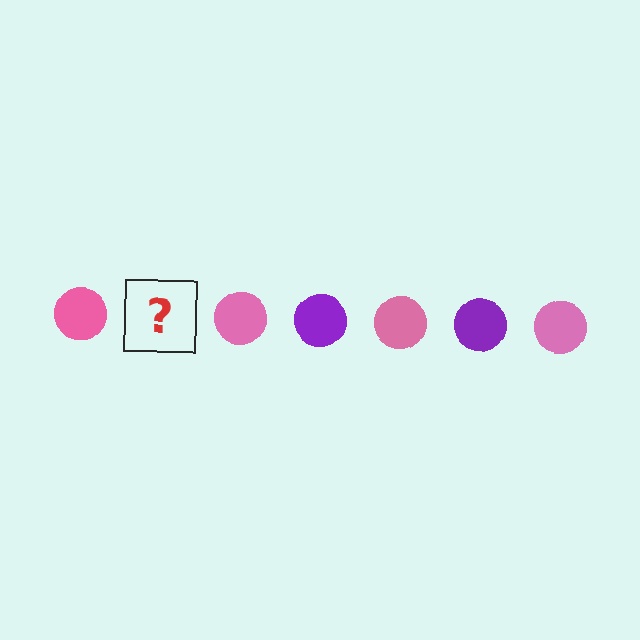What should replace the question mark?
The question mark should be replaced with a purple circle.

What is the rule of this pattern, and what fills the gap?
The rule is that the pattern cycles through pink, purple circles. The gap should be filled with a purple circle.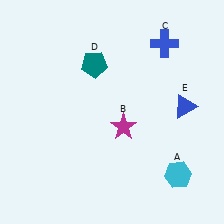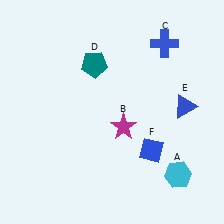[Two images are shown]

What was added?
A blue diamond (F) was added in Image 2.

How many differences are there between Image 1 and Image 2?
There is 1 difference between the two images.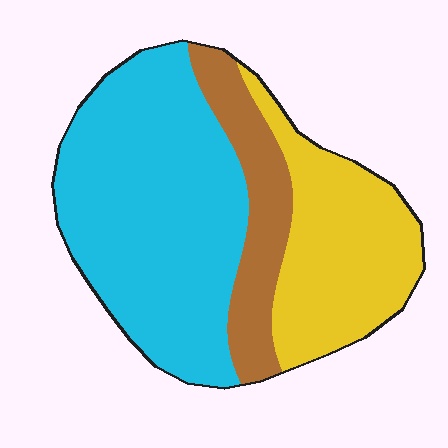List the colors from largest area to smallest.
From largest to smallest: cyan, yellow, brown.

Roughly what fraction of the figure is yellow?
Yellow takes up about one third (1/3) of the figure.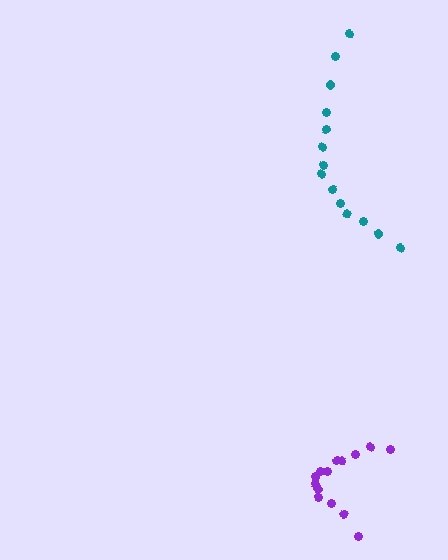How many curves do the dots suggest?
There are 2 distinct paths.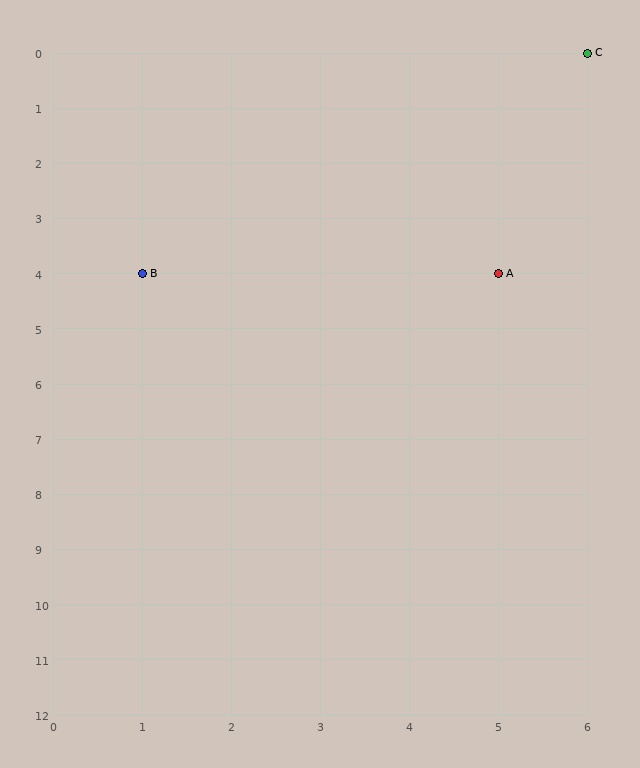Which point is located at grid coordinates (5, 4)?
Point A is at (5, 4).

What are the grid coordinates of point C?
Point C is at grid coordinates (6, 0).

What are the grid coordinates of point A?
Point A is at grid coordinates (5, 4).